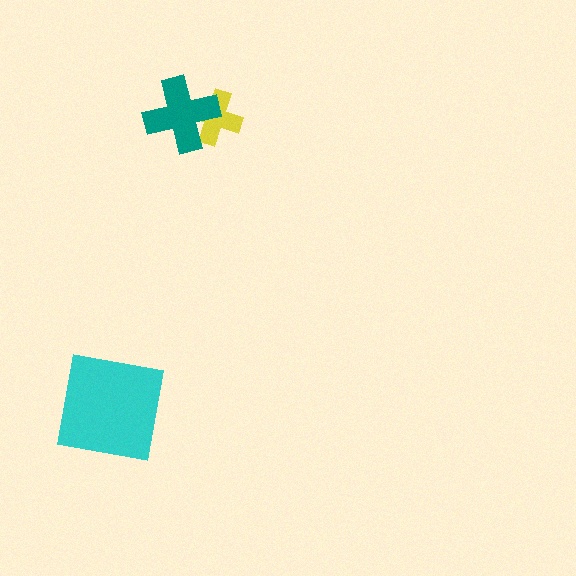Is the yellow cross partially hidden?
Yes, it is partially covered by another shape.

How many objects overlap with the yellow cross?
1 object overlaps with the yellow cross.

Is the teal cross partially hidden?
No, no other shape covers it.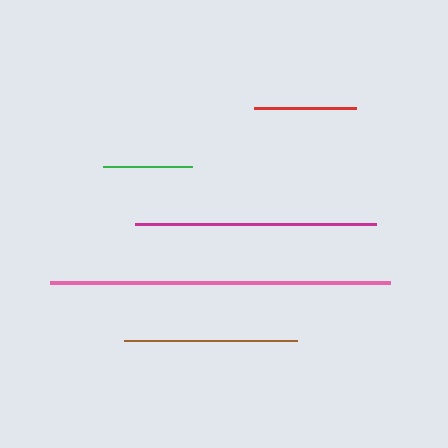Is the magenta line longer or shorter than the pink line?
The pink line is longer than the magenta line.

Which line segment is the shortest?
The green line is the shortest at approximately 89 pixels.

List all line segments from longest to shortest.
From longest to shortest: pink, magenta, brown, red, green.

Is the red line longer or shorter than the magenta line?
The magenta line is longer than the red line.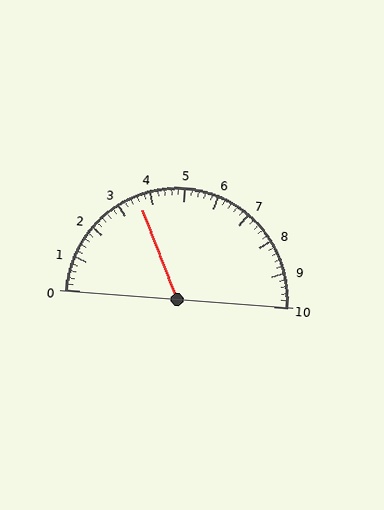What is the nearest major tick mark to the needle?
The nearest major tick mark is 4.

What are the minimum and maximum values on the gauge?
The gauge ranges from 0 to 10.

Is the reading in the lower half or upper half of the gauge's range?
The reading is in the lower half of the range (0 to 10).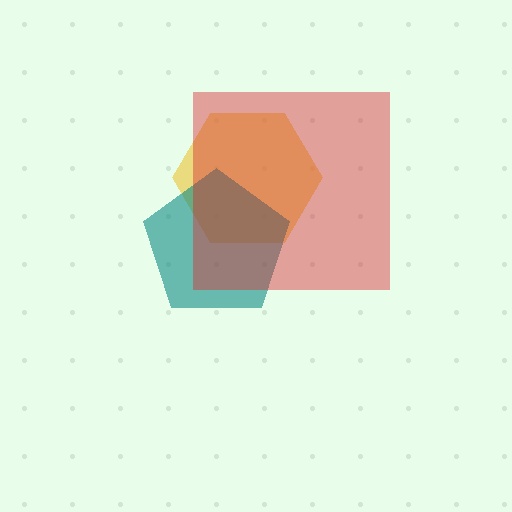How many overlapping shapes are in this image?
There are 3 overlapping shapes in the image.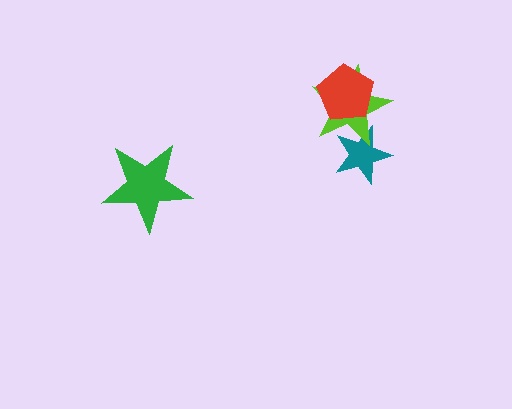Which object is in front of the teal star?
The lime star is in front of the teal star.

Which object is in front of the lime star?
The red pentagon is in front of the lime star.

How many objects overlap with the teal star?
1 object overlaps with the teal star.